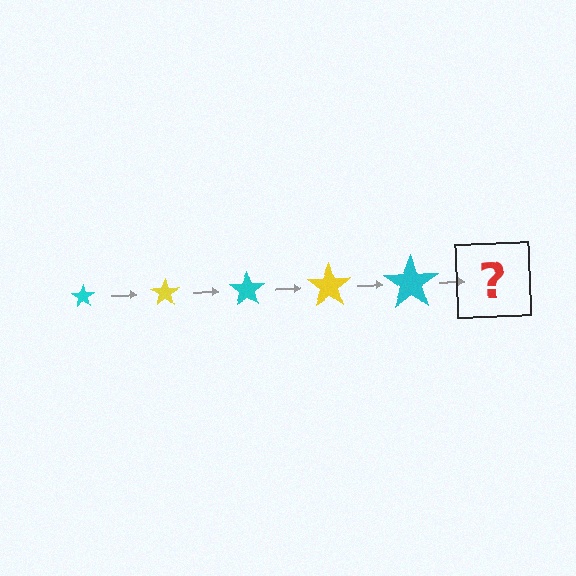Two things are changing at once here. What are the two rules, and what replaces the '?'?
The two rules are that the star grows larger each step and the color cycles through cyan and yellow. The '?' should be a yellow star, larger than the previous one.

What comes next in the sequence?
The next element should be a yellow star, larger than the previous one.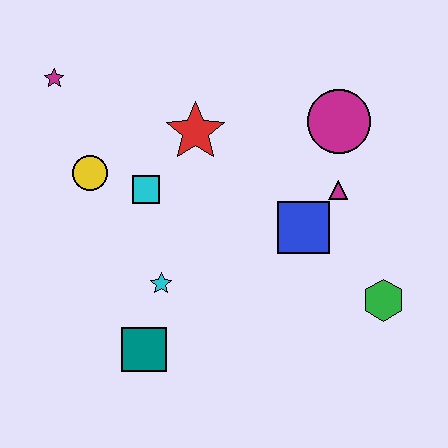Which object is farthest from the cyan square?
The green hexagon is farthest from the cyan square.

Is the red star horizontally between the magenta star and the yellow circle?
No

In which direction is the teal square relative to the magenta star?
The teal square is below the magenta star.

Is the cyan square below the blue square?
No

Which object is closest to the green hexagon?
The blue square is closest to the green hexagon.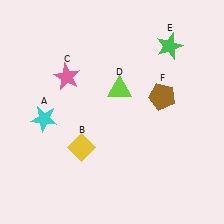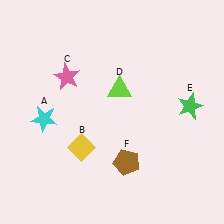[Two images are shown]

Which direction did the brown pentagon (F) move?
The brown pentagon (F) moved down.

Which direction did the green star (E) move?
The green star (E) moved down.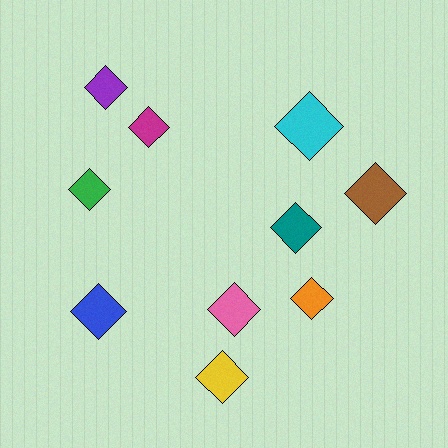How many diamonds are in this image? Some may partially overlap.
There are 10 diamonds.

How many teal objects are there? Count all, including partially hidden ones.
There is 1 teal object.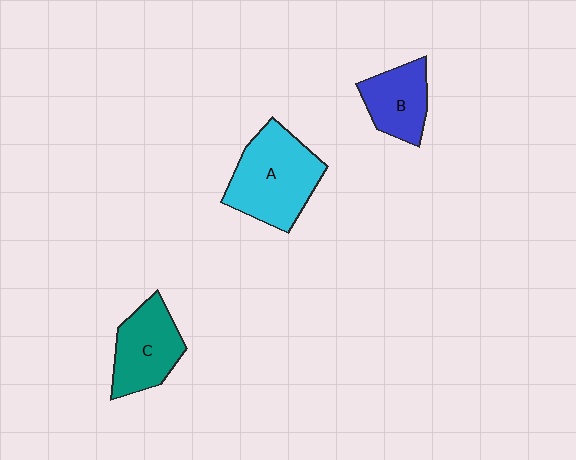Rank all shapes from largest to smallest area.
From largest to smallest: A (cyan), C (teal), B (blue).